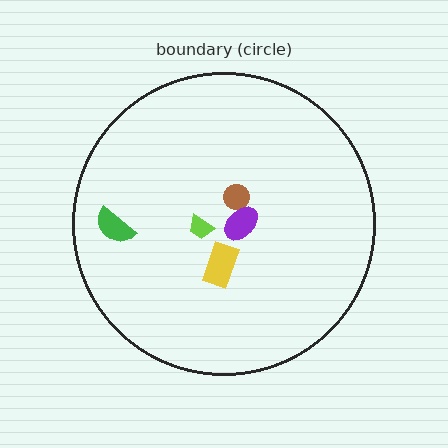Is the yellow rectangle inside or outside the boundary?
Inside.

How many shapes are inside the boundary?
5 inside, 0 outside.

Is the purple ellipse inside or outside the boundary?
Inside.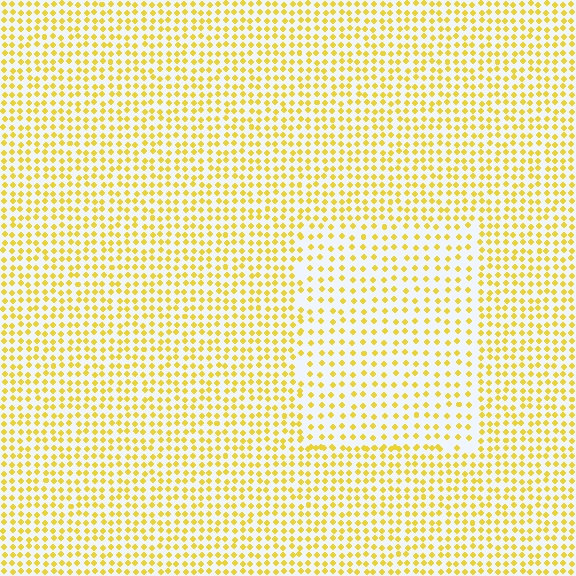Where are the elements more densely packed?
The elements are more densely packed outside the rectangle boundary.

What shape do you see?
I see a rectangle.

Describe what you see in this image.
The image contains small yellow elements arranged at two different densities. A rectangle-shaped region is visible where the elements are less densely packed than the surrounding area.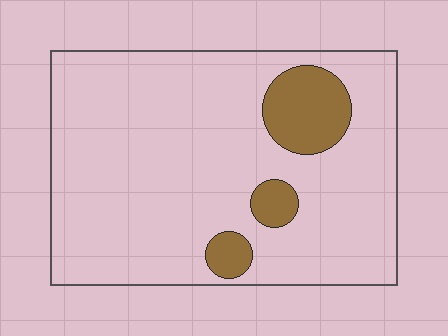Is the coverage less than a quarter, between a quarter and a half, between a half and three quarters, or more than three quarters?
Less than a quarter.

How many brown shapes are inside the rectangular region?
3.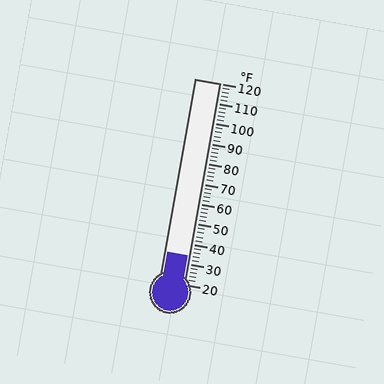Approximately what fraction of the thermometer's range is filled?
The thermometer is filled to approximately 15% of its range.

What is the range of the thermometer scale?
The thermometer scale ranges from 20°F to 120°F.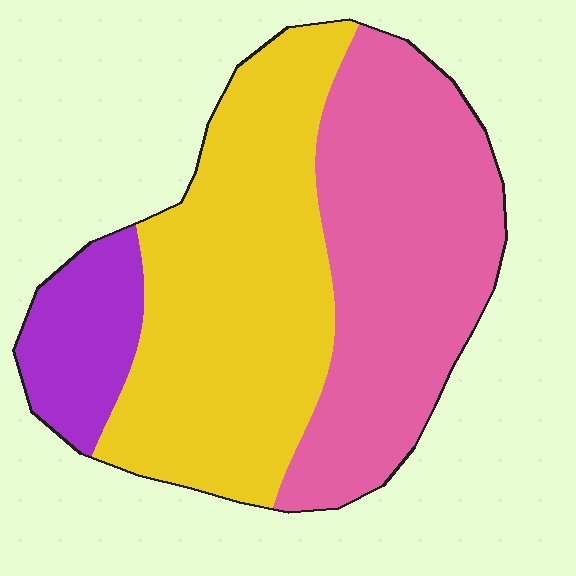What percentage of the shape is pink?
Pink takes up about two fifths (2/5) of the shape.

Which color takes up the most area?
Yellow, at roughly 45%.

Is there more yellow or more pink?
Yellow.